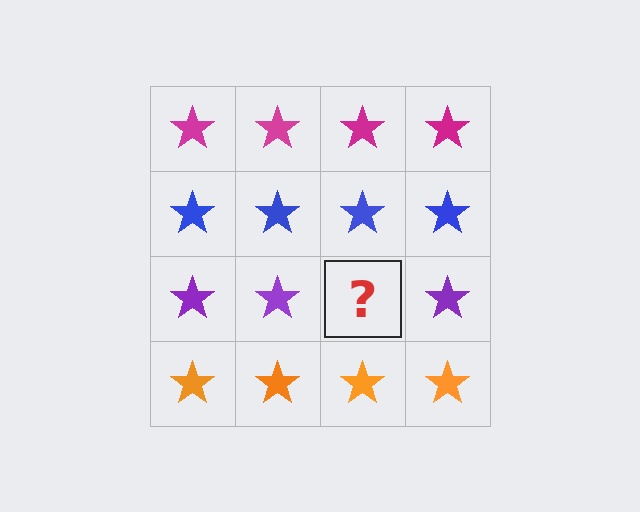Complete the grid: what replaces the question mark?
The question mark should be replaced with a purple star.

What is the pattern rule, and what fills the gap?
The rule is that each row has a consistent color. The gap should be filled with a purple star.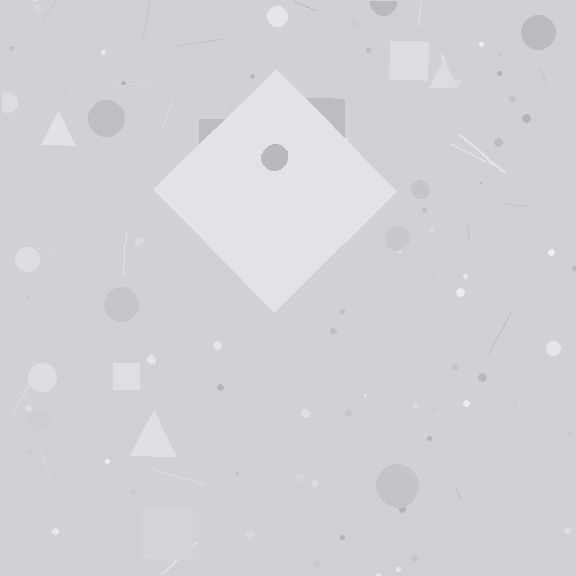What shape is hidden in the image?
A diamond is hidden in the image.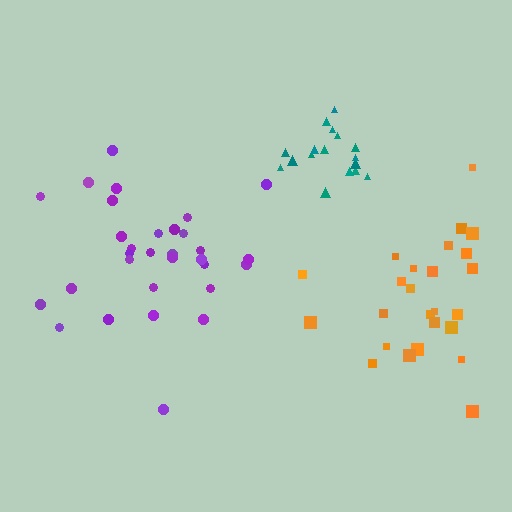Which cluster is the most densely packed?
Teal.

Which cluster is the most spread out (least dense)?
Purple.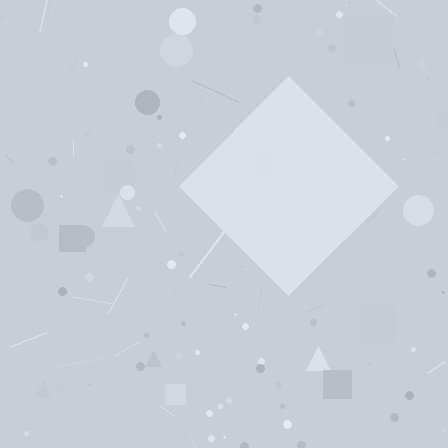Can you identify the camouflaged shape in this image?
The camouflaged shape is a diamond.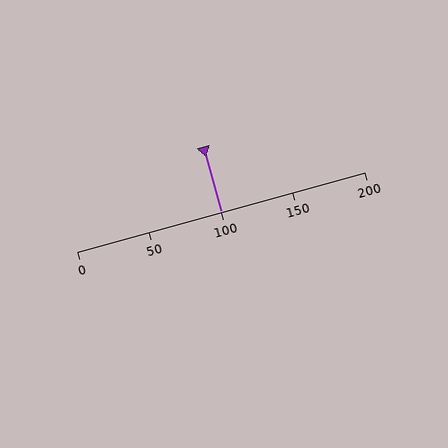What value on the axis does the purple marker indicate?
The marker indicates approximately 100.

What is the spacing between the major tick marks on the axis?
The major ticks are spaced 50 apart.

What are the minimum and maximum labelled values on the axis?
The axis runs from 0 to 200.